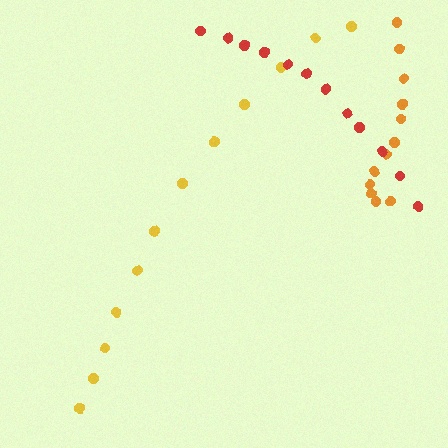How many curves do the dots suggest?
There are 3 distinct paths.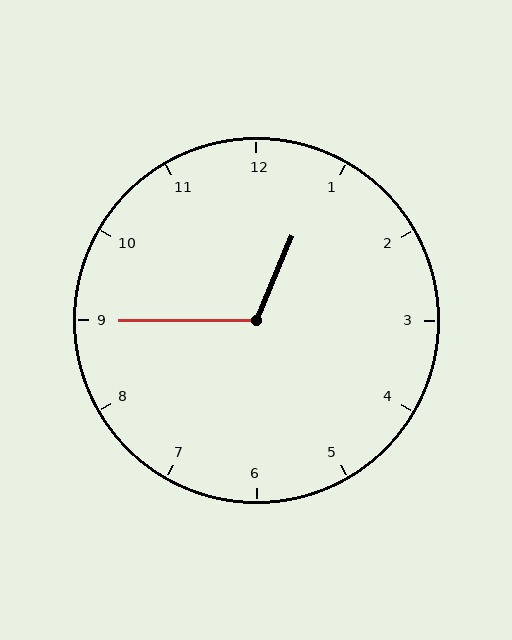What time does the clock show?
12:45.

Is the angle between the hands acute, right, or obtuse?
It is obtuse.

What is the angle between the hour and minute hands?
Approximately 112 degrees.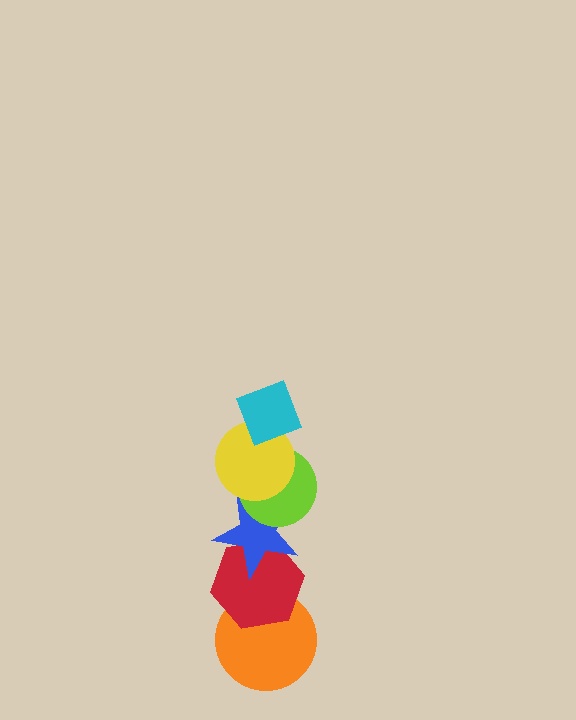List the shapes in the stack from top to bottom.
From top to bottom: the cyan diamond, the yellow circle, the lime circle, the blue star, the red hexagon, the orange circle.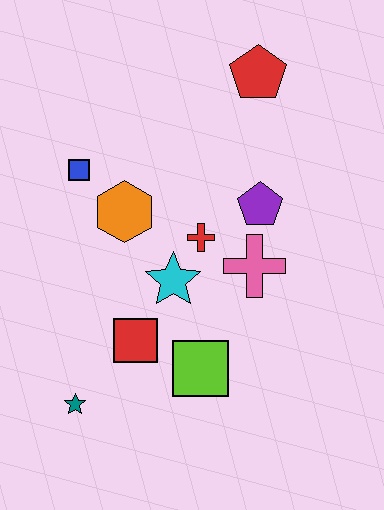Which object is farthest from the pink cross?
The teal star is farthest from the pink cross.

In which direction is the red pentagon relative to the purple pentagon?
The red pentagon is above the purple pentagon.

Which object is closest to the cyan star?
The red cross is closest to the cyan star.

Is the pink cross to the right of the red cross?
Yes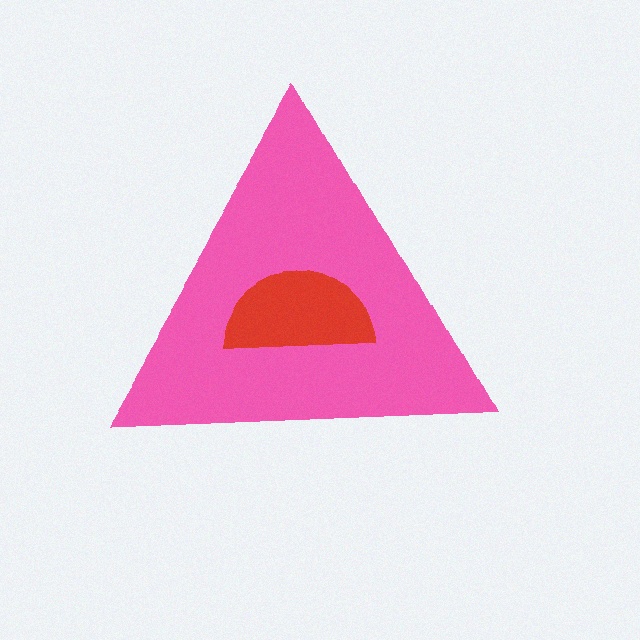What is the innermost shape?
The red semicircle.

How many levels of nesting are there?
2.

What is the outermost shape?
The pink triangle.